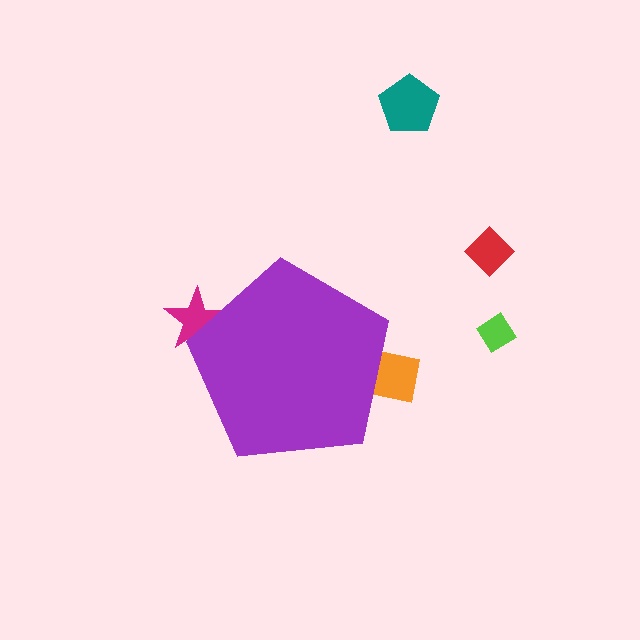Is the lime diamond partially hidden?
No, the lime diamond is fully visible.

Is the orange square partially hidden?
Yes, the orange square is partially hidden behind the purple pentagon.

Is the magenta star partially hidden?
Yes, the magenta star is partially hidden behind the purple pentagon.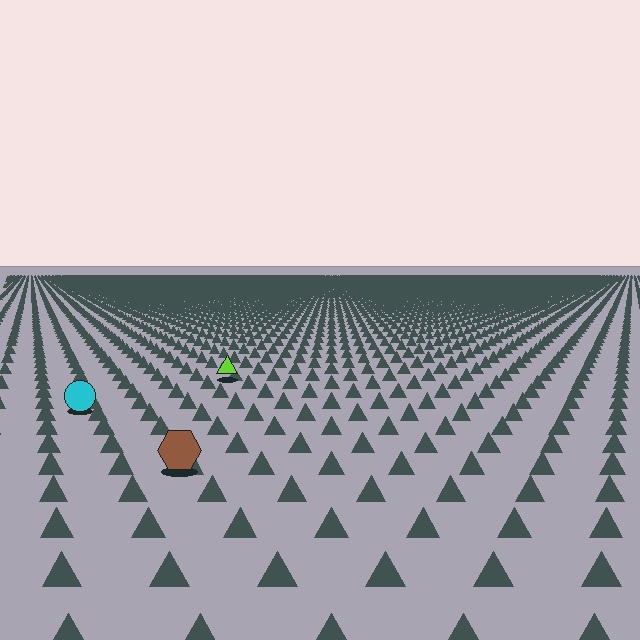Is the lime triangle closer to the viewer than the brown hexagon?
No. The brown hexagon is closer — you can tell from the texture gradient: the ground texture is coarser near it.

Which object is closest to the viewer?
The brown hexagon is closest. The texture marks near it are larger and more spread out.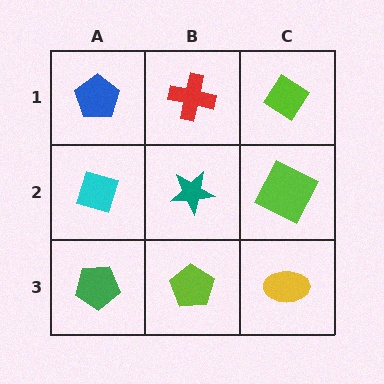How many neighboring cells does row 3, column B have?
3.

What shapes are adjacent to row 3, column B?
A teal star (row 2, column B), a green pentagon (row 3, column A), a yellow ellipse (row 3, column C).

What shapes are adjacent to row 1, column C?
A lime square (row 2, column C), a red cross (row 1, column B).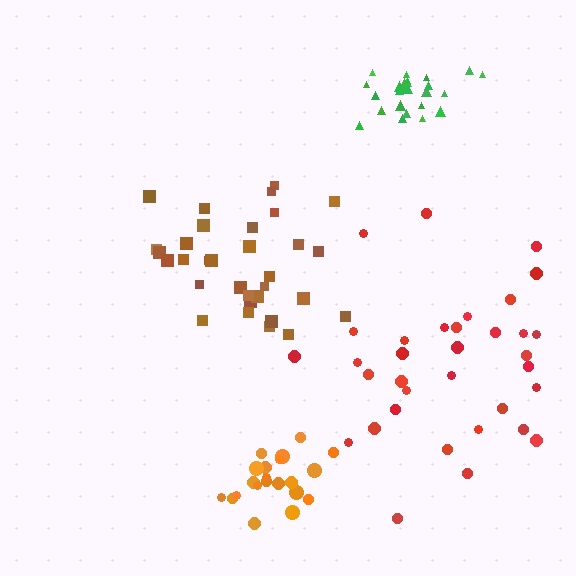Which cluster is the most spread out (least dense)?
Red.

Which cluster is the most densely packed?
Green.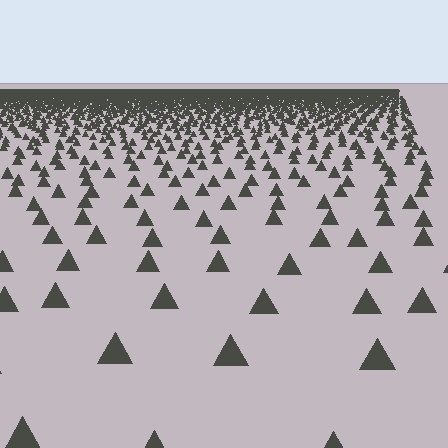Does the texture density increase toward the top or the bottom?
Density increases toward the top.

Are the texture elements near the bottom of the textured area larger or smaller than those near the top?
Larger. Near the bottom, elements are closer to the viewer and appear at a bigger on-screen size.